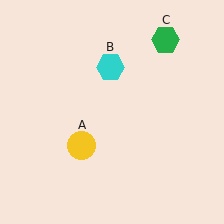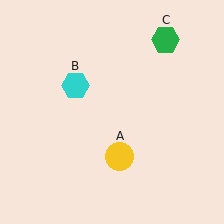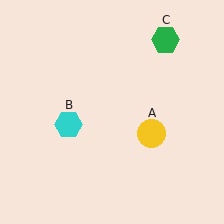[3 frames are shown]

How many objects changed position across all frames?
2 objects changed position: yellow circle (object A), cyan hexagon (object B).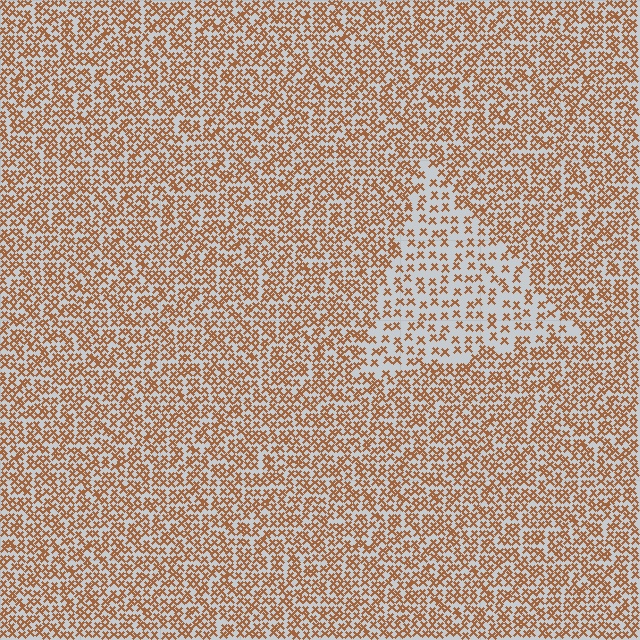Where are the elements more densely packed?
The elements are more densely packed outside the triangle boundary.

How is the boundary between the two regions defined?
The boundary is defined by a change in element density (approximately 2.0x ratio). All elements are the same color, size, and shape.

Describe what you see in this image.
The image contains small brown elements arranged at two different densities. A triangle-shaped region is visible where the elements are less densely packed than the surrounding area.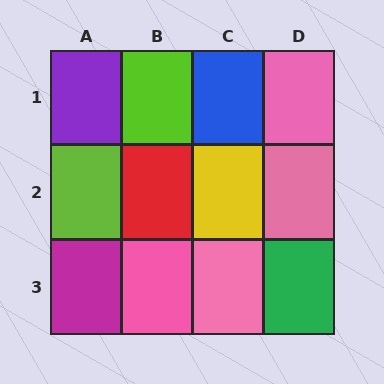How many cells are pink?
4 cells are pink.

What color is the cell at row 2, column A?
Lime.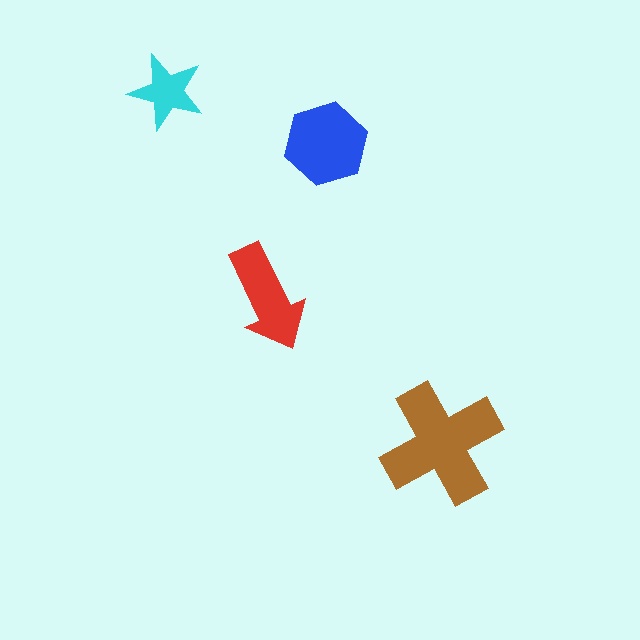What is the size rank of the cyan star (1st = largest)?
4th.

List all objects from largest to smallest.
The brown cross, the blue hexagon, the red arrow, the cyan star.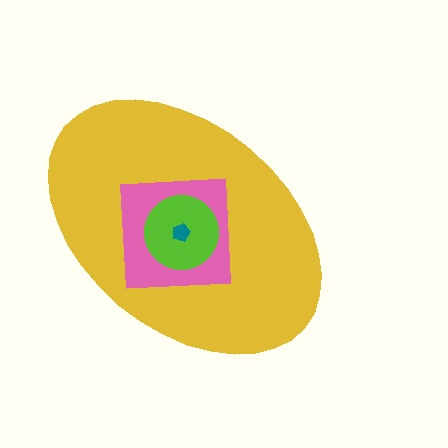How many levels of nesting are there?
4.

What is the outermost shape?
The yellow ellipse.